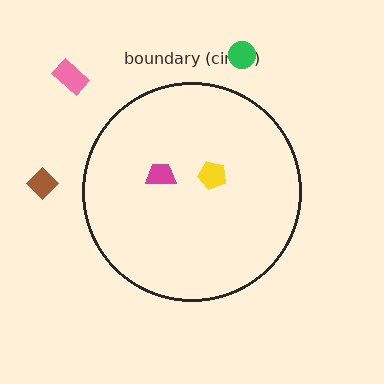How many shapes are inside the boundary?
2 inside, 3 outside.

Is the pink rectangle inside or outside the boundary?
Outside.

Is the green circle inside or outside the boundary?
Outside.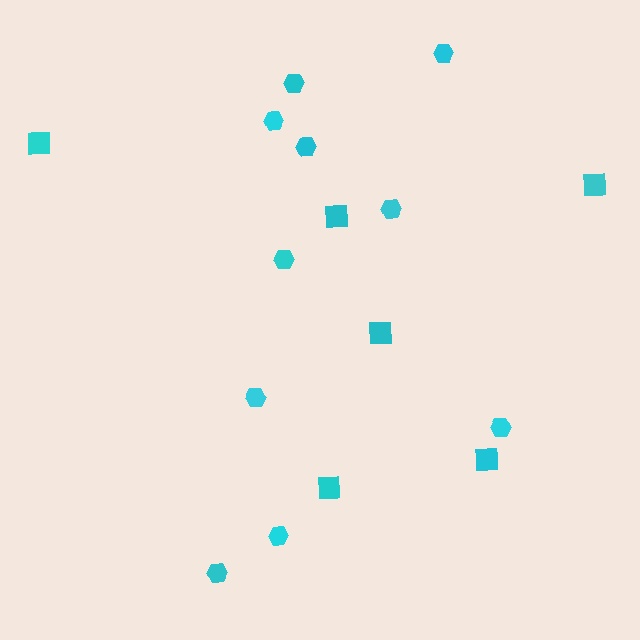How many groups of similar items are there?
There are 2 groups: one group of squares (6) and one group of hexagons (10).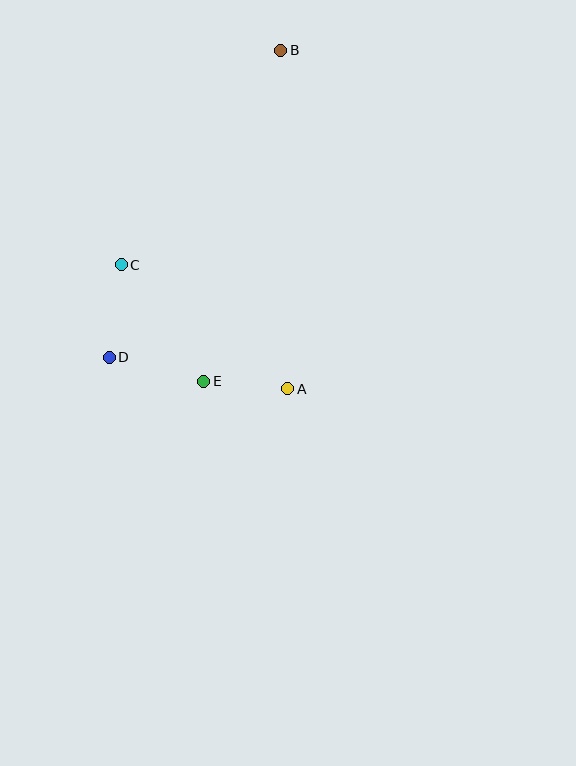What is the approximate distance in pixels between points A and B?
The distance between A and B is approximately 339 pixels.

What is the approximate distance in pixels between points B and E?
The distance between B and E is approximately 340 pixels.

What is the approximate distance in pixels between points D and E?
The distance between D and E is approximately 98 pixels.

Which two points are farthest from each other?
Points B and D are farthest from each other.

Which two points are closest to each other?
Points A and E are closest to each other.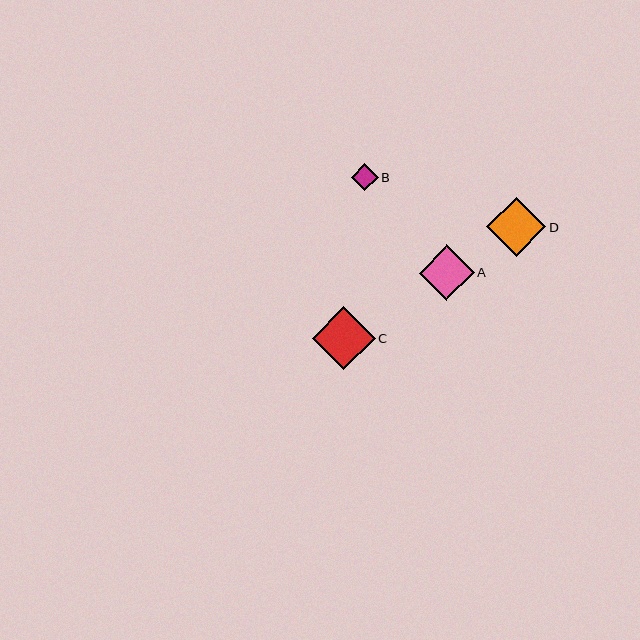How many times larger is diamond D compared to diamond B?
Diamond D is approximately 2.2 times the size of diamond B.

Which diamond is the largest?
Diamond C is the largest with a size of approximately 63 pixels.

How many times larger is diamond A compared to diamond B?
Diamond A is approximately 2.0 times the size of diamond B.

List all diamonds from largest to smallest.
From largest to smallest: C, D, A, B.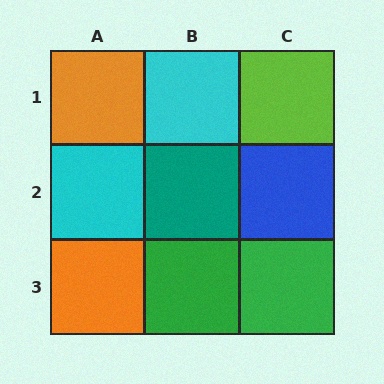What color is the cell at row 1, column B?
Cyan.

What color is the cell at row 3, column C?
Green.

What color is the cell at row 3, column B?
Green.